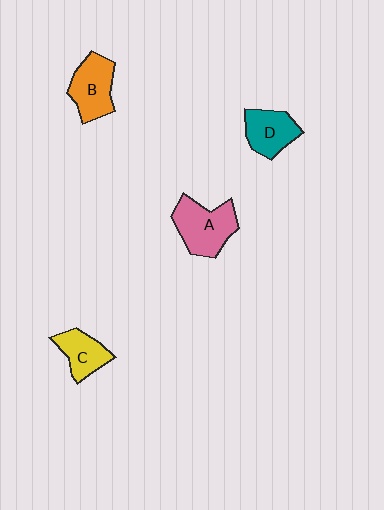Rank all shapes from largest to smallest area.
From largest to smallest: A (pink), B (orange), D (teal), C (yellow).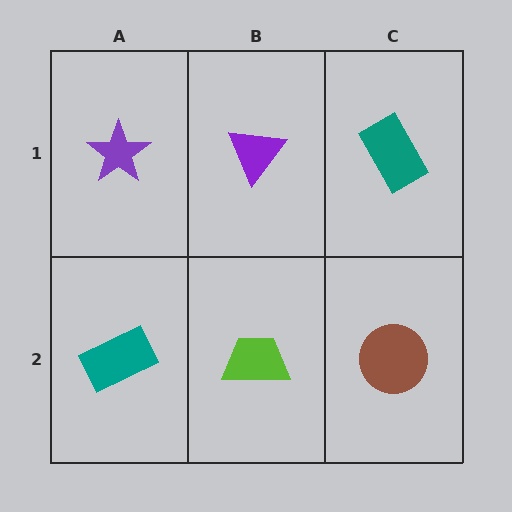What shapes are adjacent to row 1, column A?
A teal rectangle (row 2, column A), a purple triangle (row 1, column B).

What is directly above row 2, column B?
A purple triangle.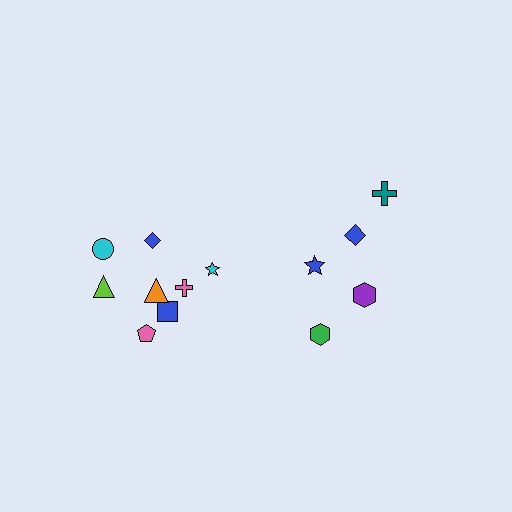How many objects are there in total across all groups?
There are 13 objects.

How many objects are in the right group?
There are 5 objects.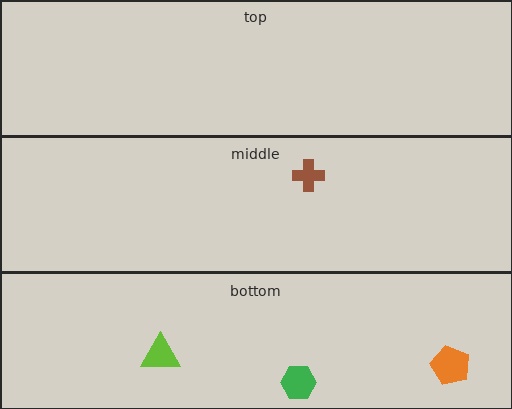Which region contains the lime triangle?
The bottom region.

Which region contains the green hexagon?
The bottom region.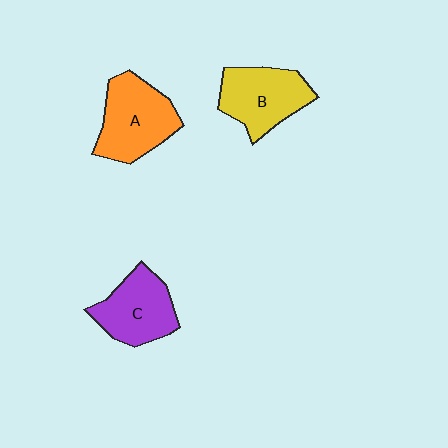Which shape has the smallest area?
Shape C (purple).